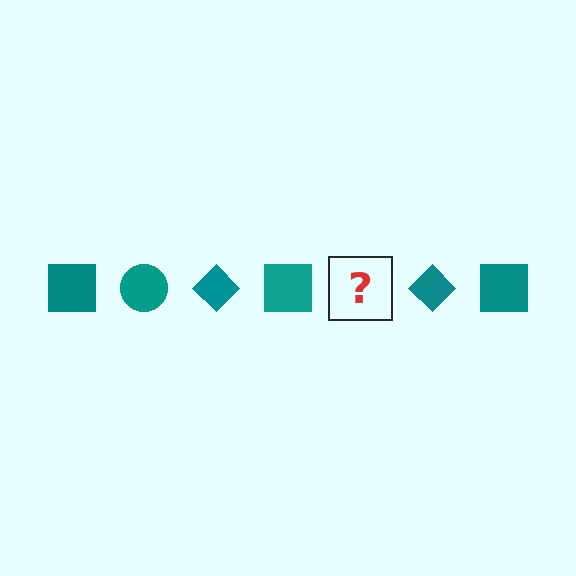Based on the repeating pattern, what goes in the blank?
The blank should be a teal circle.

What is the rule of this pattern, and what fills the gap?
The rule is that the pattern cycles through square, circle, diamond shapes in teal. The gap should be filled with a teal circle.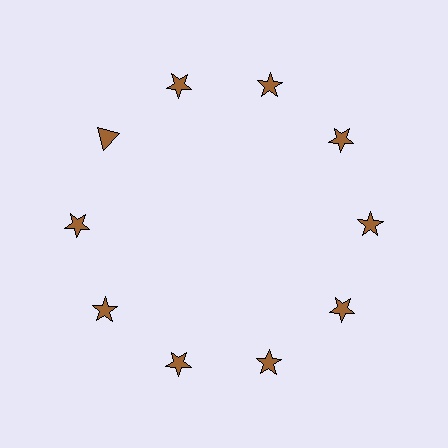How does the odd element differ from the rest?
It has a different shape: triangle instead of star.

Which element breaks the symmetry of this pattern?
The brown triangle at roughly the 10 o'clock position breaks the symmetry. All other shapes are brown stars.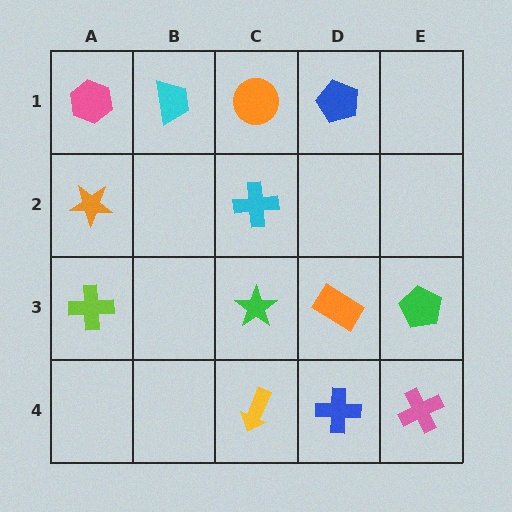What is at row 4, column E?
A pink cross.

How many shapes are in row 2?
2 shapes.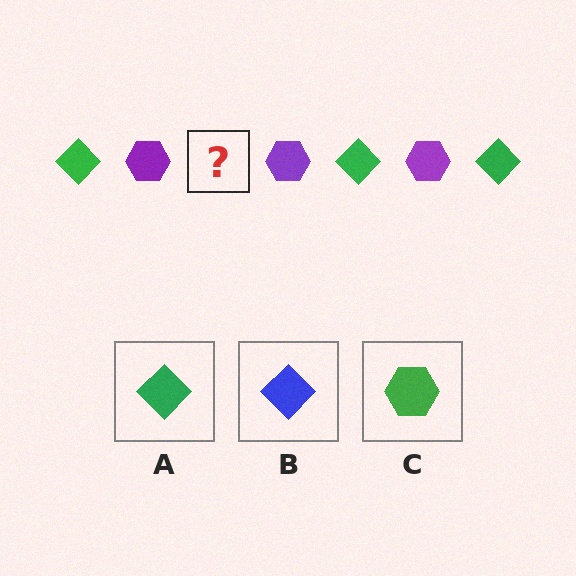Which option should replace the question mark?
Option A.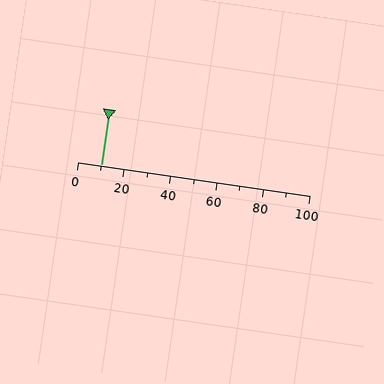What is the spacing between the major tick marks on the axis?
The major ticks are spaced 20 apart.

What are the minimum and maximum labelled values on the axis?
The axis runs from 0 to 100.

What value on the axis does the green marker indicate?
The marker indicates approximately 10.